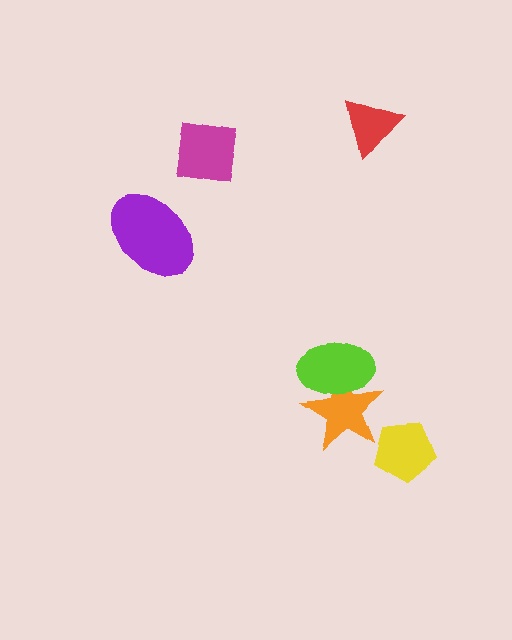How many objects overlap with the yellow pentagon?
0 objects overlap with the yellow pentagon.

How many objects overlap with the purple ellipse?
0 objects overlap with the purple ellipse.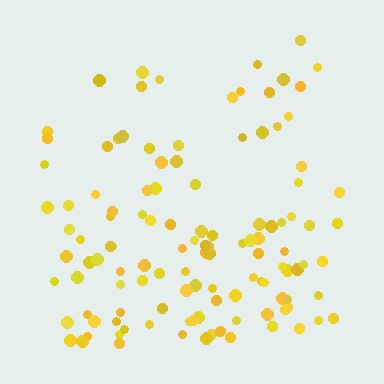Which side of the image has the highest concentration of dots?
The bottom.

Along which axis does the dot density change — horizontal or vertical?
Vertical.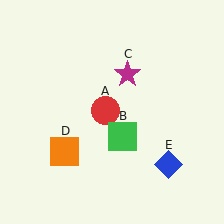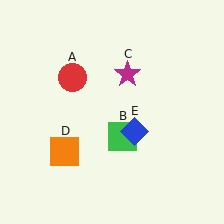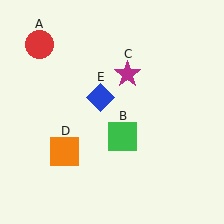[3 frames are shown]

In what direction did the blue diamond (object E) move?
The blue diamond (object E) moved up and to the left.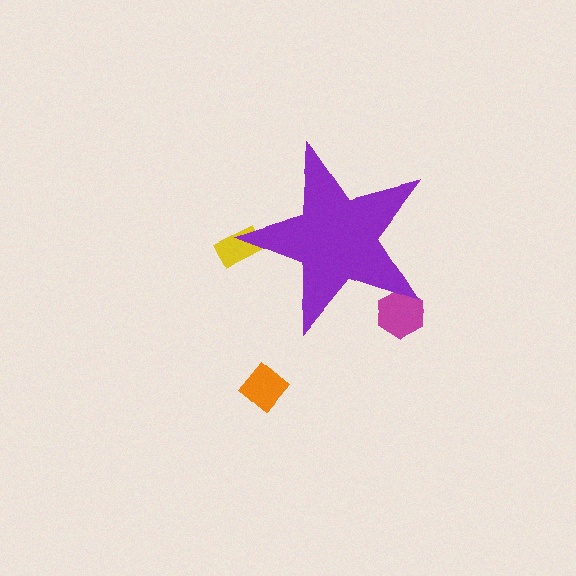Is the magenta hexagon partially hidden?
Yes, the magenta hexagon is partially hidden behind the purple star.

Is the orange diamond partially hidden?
No, the orange diamond is fully visible.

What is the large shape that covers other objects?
A purple star.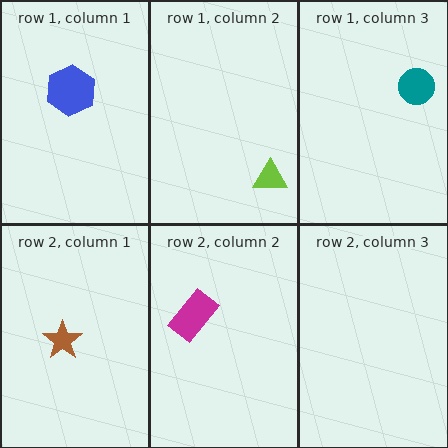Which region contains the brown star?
The row 2, column 1 region.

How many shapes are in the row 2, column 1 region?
1.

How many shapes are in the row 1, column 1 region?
1.